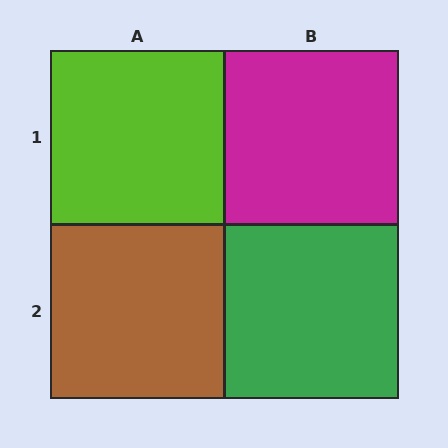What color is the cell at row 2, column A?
Brown.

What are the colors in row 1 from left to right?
Lime, magenta.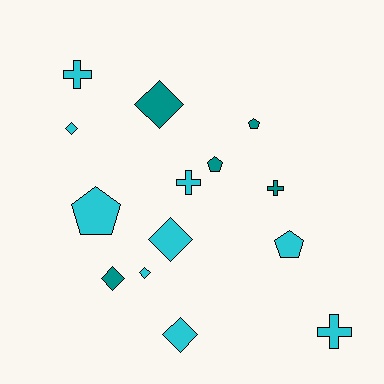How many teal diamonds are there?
There are 2 teal diamonds.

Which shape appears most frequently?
Diamond, with 6 objects.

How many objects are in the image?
There are 14 objects.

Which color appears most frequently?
Cyan, with 9 objects.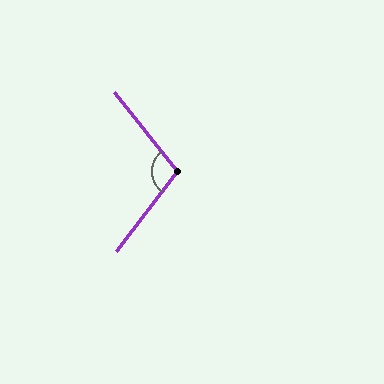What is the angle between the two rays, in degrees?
Approximately 104 degrees.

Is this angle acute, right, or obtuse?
It is obtuse.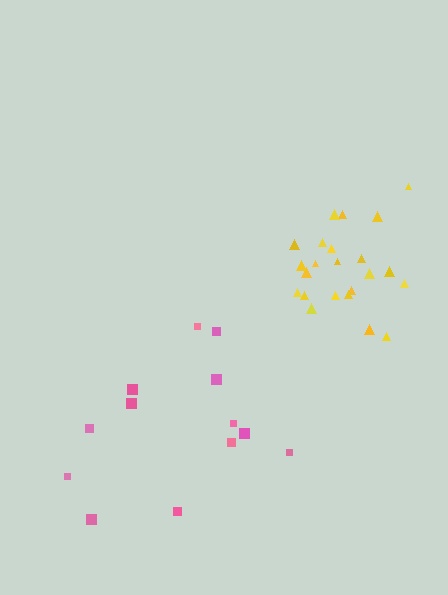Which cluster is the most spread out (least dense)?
Pink.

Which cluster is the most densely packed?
Yellow.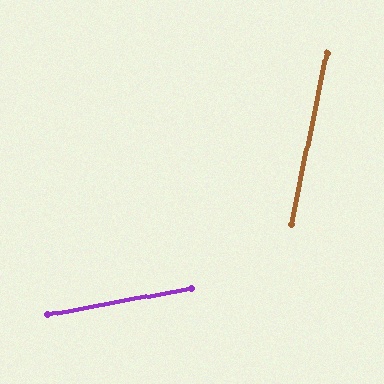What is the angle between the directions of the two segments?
Approximately 68 degrees.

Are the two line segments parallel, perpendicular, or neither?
Neither parallel nor perpendicular — they differ by about 68°.